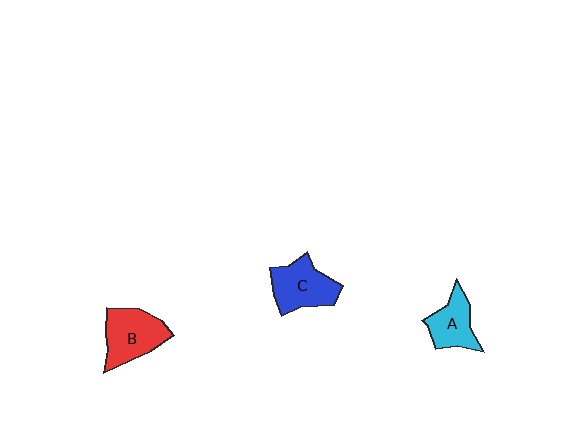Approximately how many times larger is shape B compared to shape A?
Approximately 1.4 times.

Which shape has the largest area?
Shape B (red).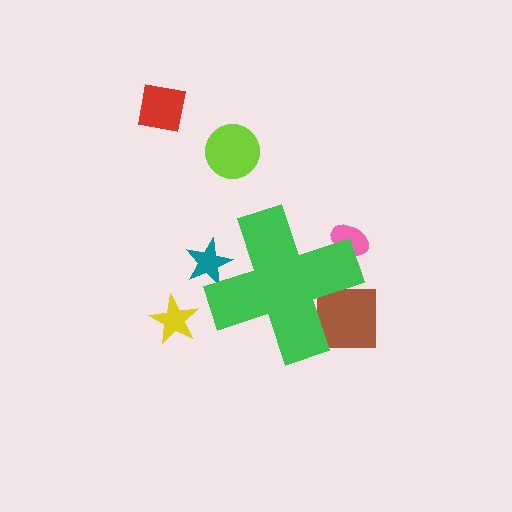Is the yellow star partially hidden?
No, the yellow star is fully visible.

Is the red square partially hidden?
No, the red square is fully visible.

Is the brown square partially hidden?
Yes, the brown square is partially hidden behind the green cross.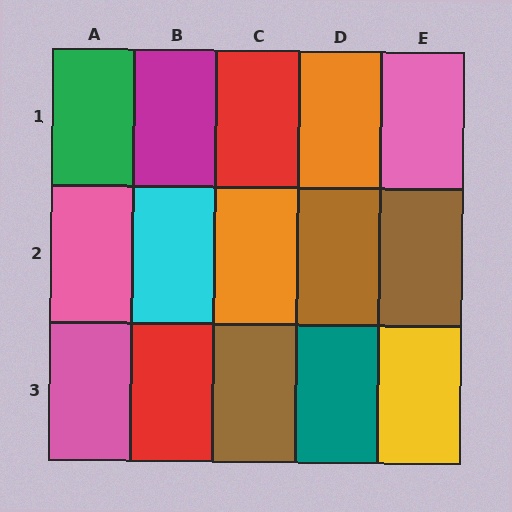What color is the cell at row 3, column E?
Yellow.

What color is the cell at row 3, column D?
Teal.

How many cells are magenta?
1 cell is magenta.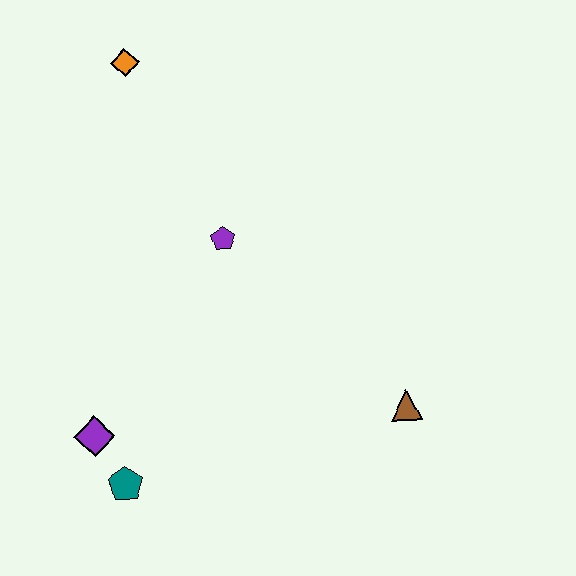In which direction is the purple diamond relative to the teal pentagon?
The purple diamond is above the teal pentagon.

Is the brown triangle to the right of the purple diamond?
Yes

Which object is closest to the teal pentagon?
The purple diamond is closest to the teal pentagon.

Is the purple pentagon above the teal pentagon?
Yes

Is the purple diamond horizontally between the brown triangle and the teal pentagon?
No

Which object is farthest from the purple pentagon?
The teal pentagon is farthest from the purple pentagon.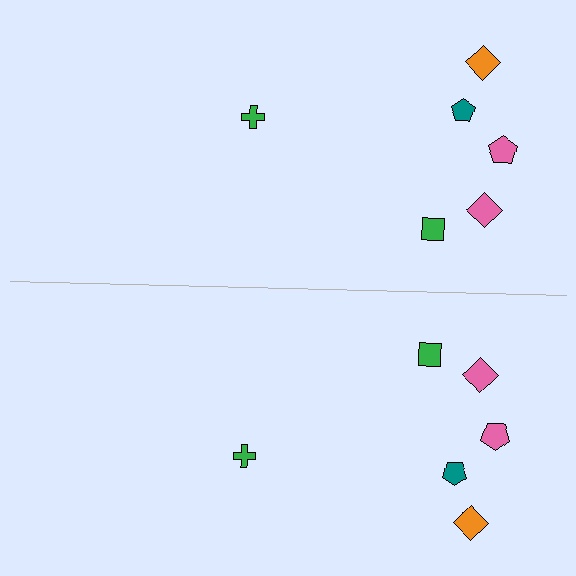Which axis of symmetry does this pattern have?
The pattern has a horizontal axis of symmetry running through the center of the image.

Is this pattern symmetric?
Yes, this pattern has bilateral (reflection) symmetry.